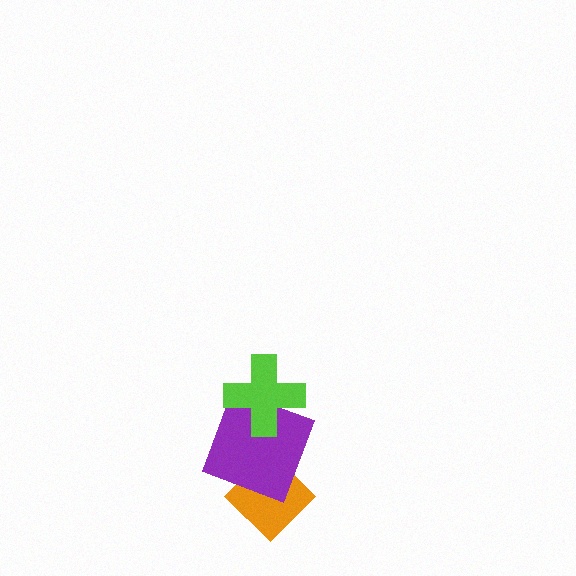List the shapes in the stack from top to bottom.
From top to bottom: the lime cross, the purple square, the orange diamond.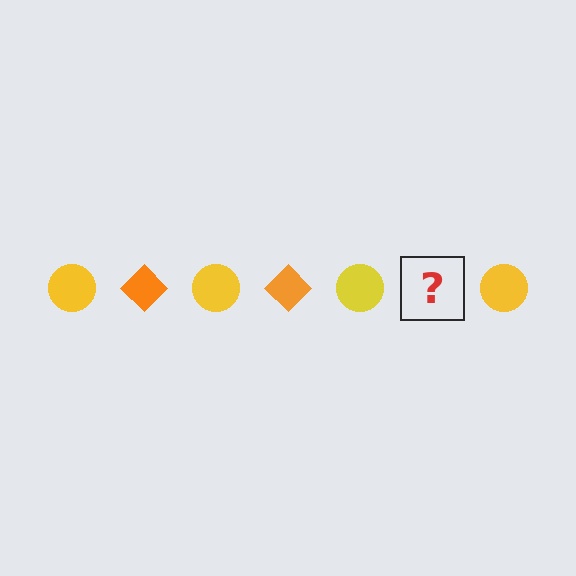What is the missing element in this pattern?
The missing element is an orange diamond.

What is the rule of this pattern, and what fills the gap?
The rule is that the pattern alternates between yellow circle and orange diamond. The gap should be filled with an orange diamond.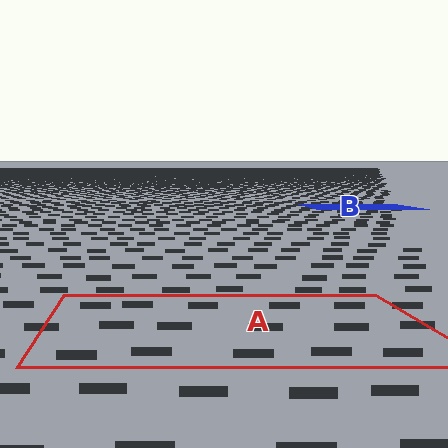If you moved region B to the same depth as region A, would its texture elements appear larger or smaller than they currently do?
They would appear larger. At a closer depth, the same texture elements are projected at a bigger on-screen size.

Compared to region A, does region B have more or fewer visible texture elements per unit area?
Region B has more texture elements per unit area — they are packed more densely because it is farther away.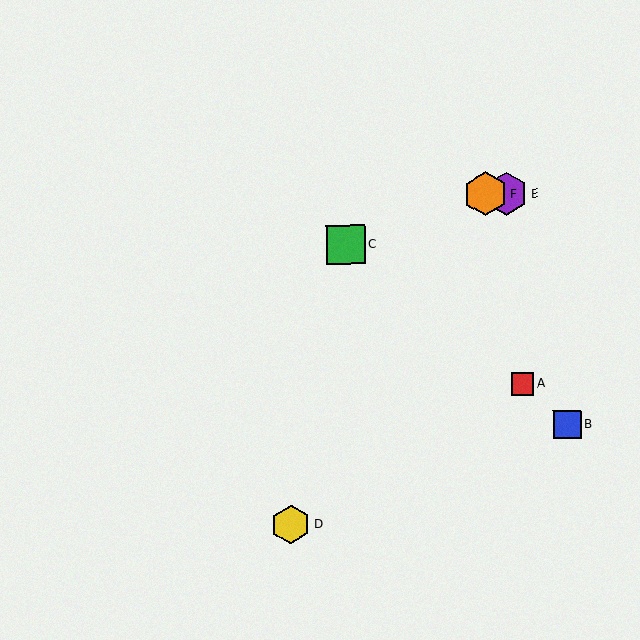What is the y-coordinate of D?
Object D is at y≈525.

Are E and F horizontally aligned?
Yes, both are at y≈194.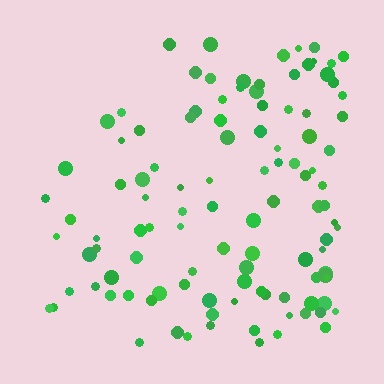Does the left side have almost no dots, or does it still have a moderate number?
Still a moderate number, just noticeably fewer than the right.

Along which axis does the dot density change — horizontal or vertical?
Horizontal.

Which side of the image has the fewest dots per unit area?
The left.